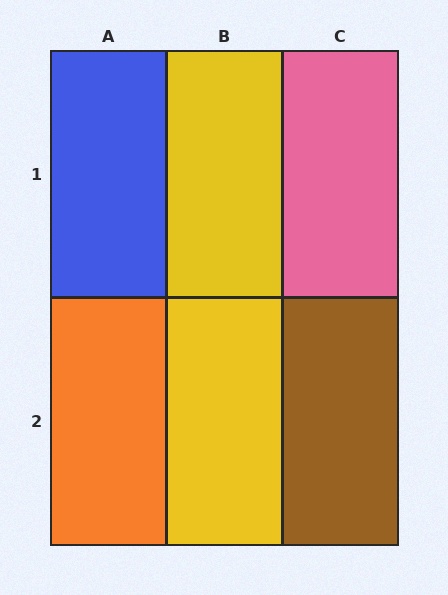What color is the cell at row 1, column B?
Yellow.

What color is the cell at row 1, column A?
Blue.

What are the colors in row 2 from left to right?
Orange, yellow, brown.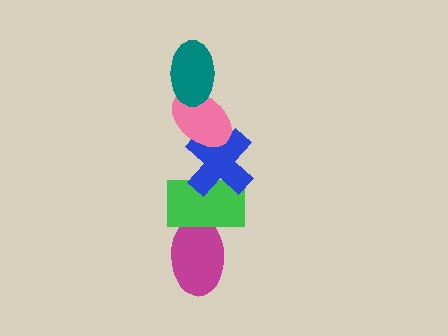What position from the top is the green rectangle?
The green rectangle is 4th from the top.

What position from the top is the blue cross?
The blue cross is 3rd from the top.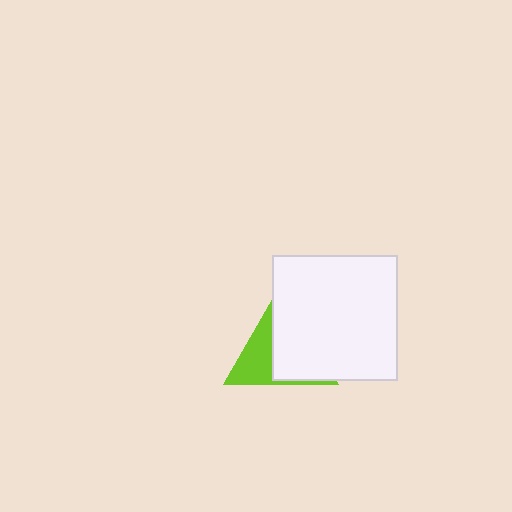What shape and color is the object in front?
The object in front is a white square.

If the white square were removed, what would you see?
You would see the complete lime triangle.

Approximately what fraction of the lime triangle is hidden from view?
Roughly 60% of the lime triangle is hidden behind the white square.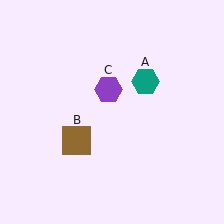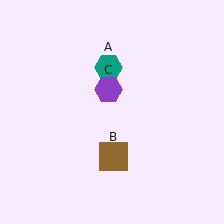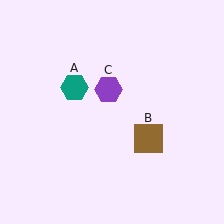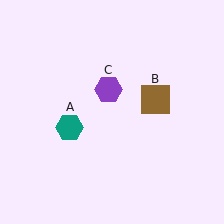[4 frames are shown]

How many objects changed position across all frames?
2 objects changed position: teal hexagon (object A), brown square (object B).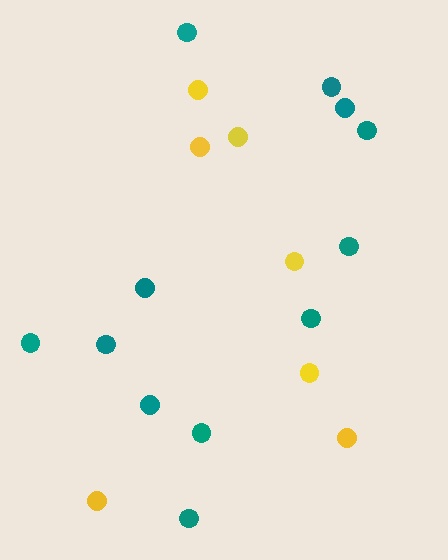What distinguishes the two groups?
There are 2 groups: one group of teal circles (12) and one group of yellow circles (7).